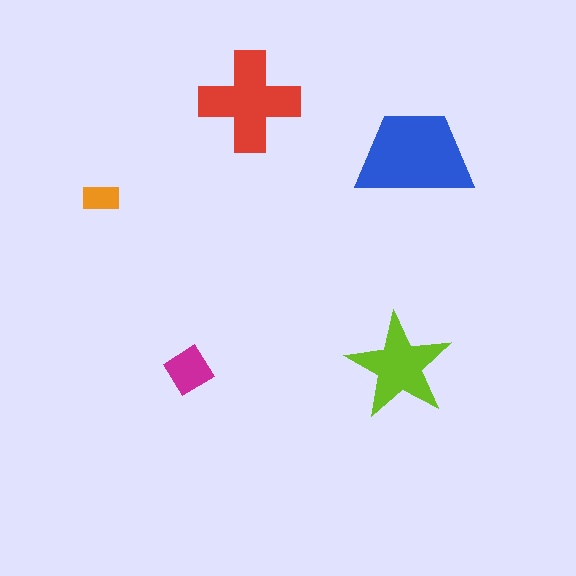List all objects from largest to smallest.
The blue trapezoid, the red cross, the lime star, the magenta diamond, the orange rectangle.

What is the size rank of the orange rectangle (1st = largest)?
5th.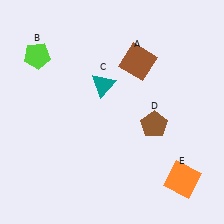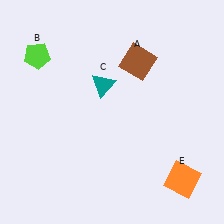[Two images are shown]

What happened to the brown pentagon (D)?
The brown pentagon (D) was removed in Image 2. It was in the bottom-right area of Image 1.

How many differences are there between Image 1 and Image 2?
There is 1 difference between the two images.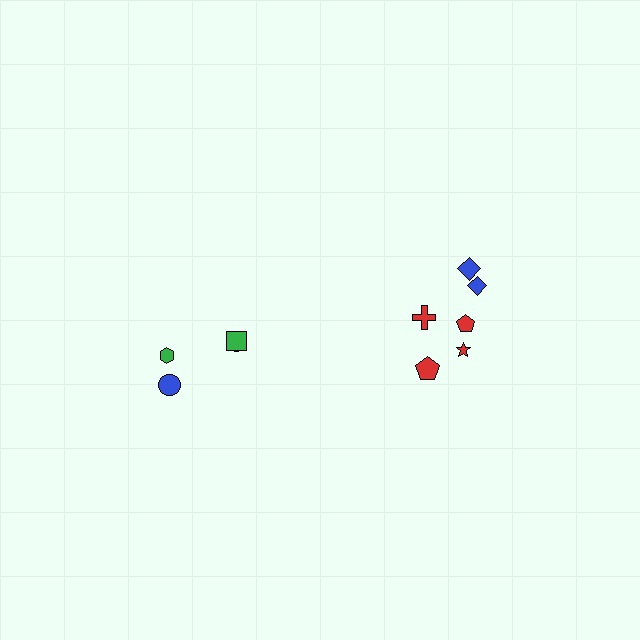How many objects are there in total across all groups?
There are 10 objects.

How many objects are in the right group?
There are 6 objects.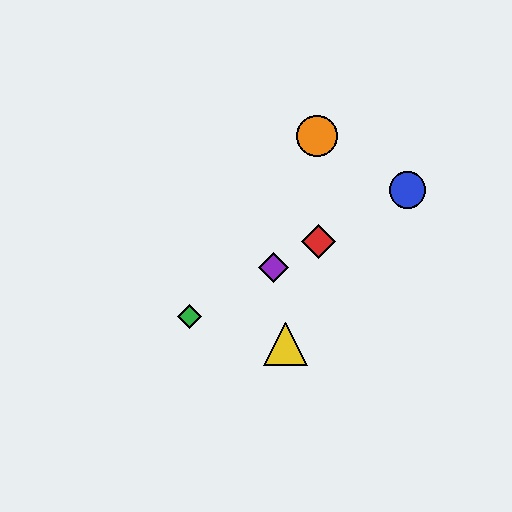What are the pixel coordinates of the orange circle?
The orange circle is at (317, 136).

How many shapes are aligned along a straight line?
4 shapes (the red diamond, the blue circle, the green diamond, the purple diamond) are aligned along a straight line.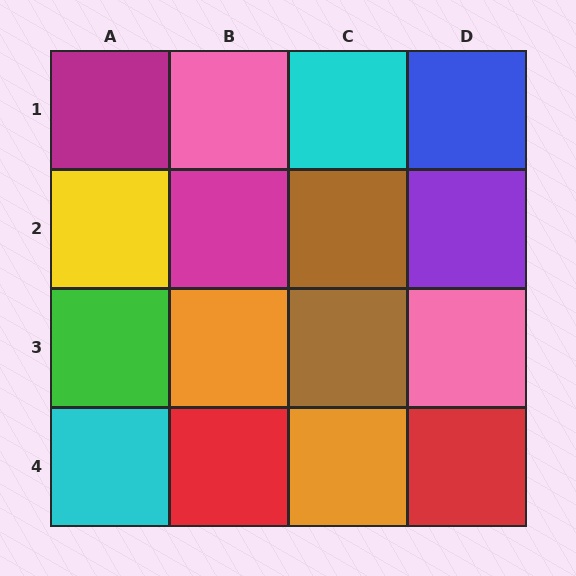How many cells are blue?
1 cell is blue.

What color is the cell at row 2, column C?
Brown.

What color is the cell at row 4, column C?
Orange.